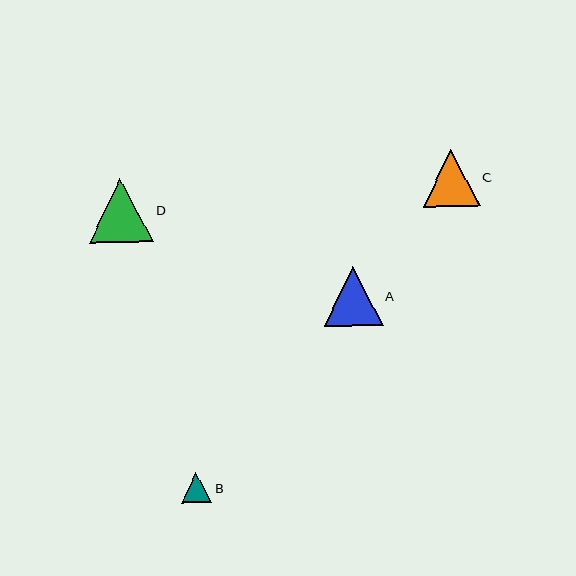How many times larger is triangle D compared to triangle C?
Triangle D is approximately 1.1 times the size of triangle C.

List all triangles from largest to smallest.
From largest to smallest: D, A, C, B.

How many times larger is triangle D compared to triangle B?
Triangle D is approximately 2.1 times the size of triangle B.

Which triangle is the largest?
Triangle D is the largest with a size of approximately 64 pixels.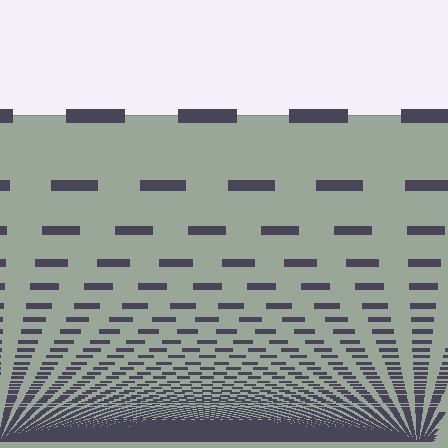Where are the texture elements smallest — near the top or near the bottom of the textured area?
Near the bottom.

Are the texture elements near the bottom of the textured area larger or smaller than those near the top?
Smaller. The gradient is inverted — elements near the bottom are smaller and denser.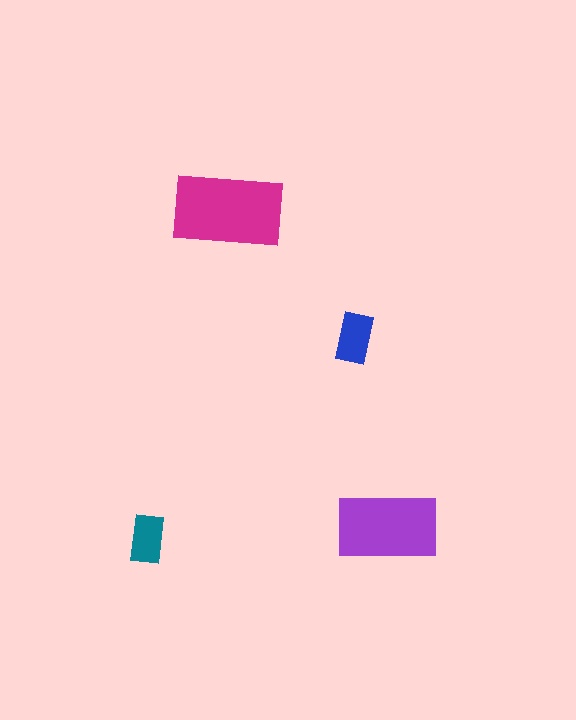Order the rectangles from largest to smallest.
the magenta one, the purple one, the blue one, the teal one.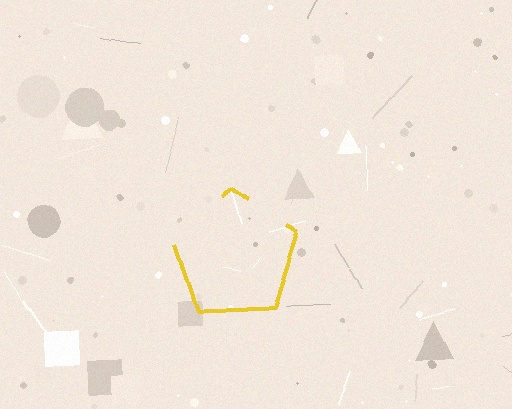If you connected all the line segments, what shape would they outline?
They would outline a pentagon.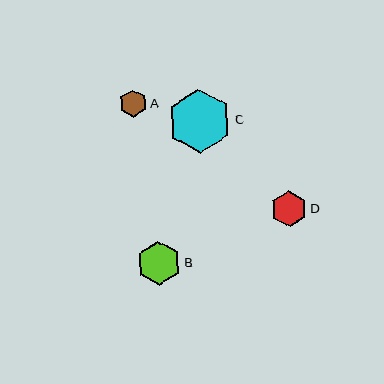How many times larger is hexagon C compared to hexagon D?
Hexagon C is approximately 1.8 times the size of hexagon D.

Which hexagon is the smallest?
Hexagon A is the smallest with a size of approximately 27 pixels.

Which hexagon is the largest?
Hexagon C is the largest with a size of approximately 64 pixels.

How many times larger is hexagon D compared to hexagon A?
Hexagon D is approximately 1.3 times the size of hexagon A.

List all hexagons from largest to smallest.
From largest to smallest: C, B, D, A.